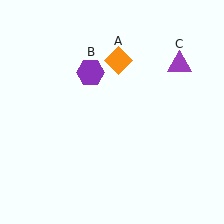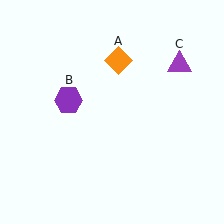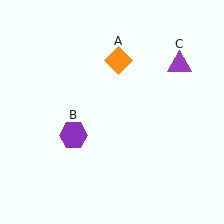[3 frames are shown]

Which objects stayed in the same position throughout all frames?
Orange diamond (object A) and purple triangle (object C) remained stationary.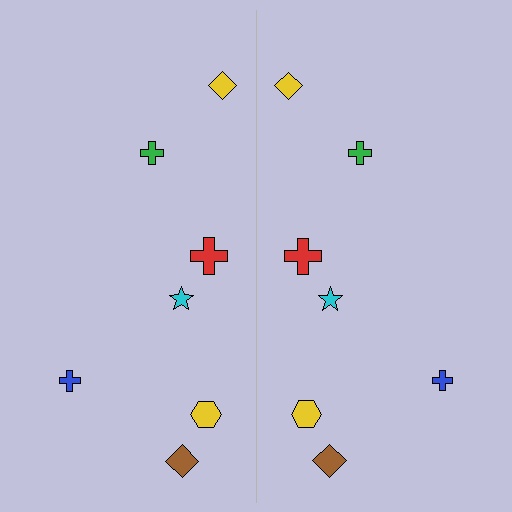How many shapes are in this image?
There are 14 shapes in this image.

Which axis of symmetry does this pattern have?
The pattern has a vertical axis of symmetry running through the center of the image.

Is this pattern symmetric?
Yes, this pattern has bilateral (reflection) symmetry.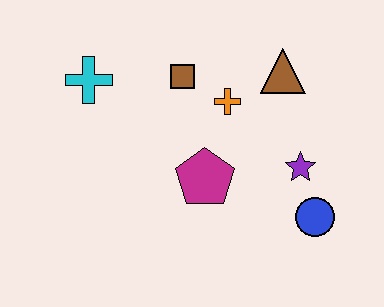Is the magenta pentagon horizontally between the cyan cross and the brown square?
No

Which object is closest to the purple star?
The blue circle is closest to the purple star.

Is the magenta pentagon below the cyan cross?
Yes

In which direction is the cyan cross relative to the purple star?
The cyan cross is to the left of the purple star.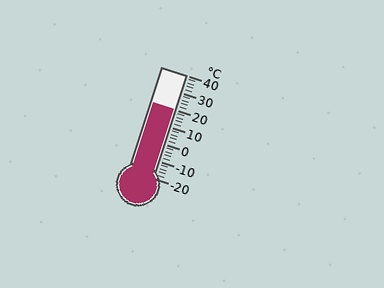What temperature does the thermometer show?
The thermometer shows approximately 20°C.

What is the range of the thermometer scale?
The thermometer scale ranges from -20°C to 40°C.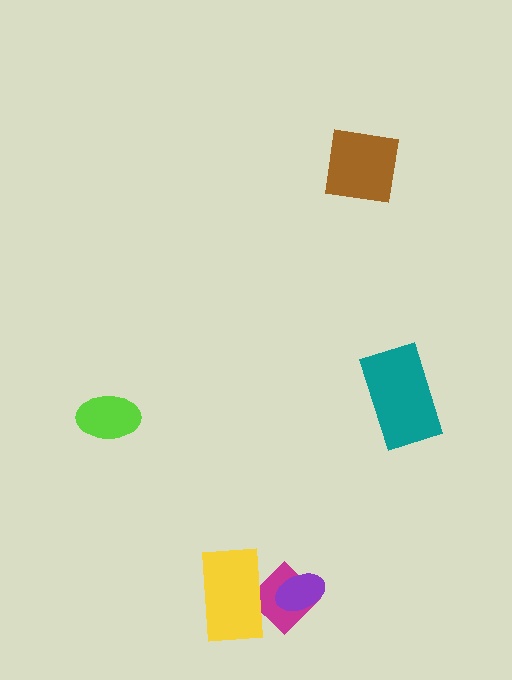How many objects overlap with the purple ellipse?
1 object overlaps with the purple ellipse.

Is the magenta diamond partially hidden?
Yes, it is partially covered by another shape.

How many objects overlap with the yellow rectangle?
1 object overlaps with the yellow rectangle.